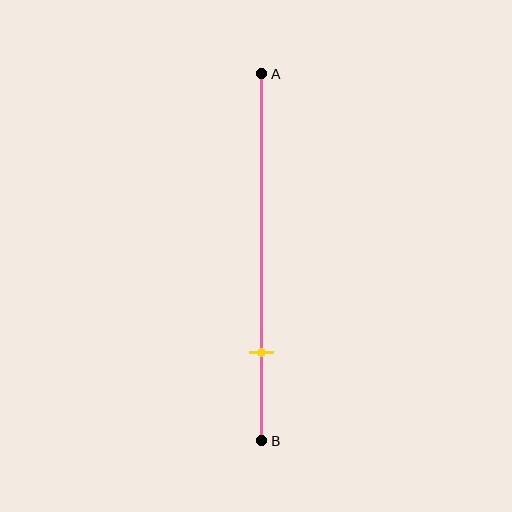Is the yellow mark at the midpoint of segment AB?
No, the mark is at about 75% from A, not at the 50% midpoint.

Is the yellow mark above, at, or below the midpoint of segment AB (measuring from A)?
The yellow mark is below the midpoint of segment AB.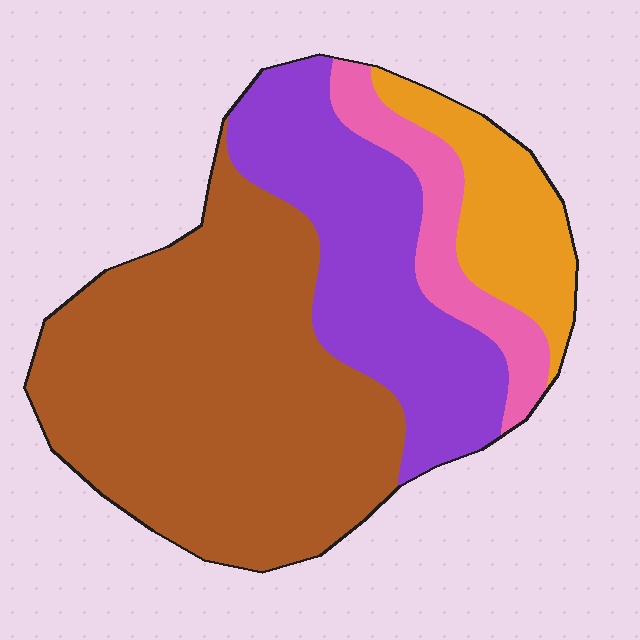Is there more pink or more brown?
Brown.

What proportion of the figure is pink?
Pink takes up about one tenth (1/10) of the figure.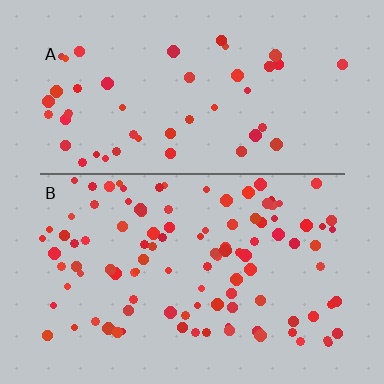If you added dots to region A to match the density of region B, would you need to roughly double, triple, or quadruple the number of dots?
Approximately double.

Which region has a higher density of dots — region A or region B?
B (the bottom).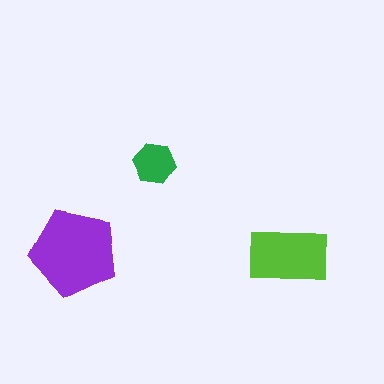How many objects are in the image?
There are 3 objects in the image.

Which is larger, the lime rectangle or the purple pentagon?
The purple pentagon.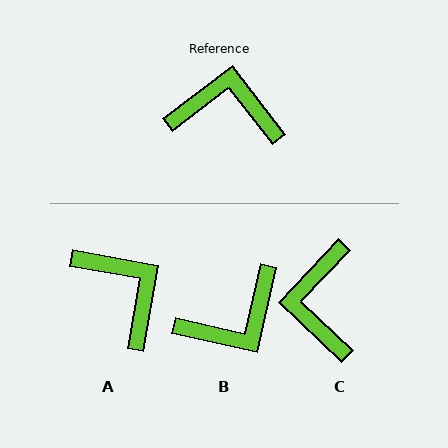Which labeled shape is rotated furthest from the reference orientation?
B, about 140 degrees away.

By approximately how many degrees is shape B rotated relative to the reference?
Approximately 140 degrees clockwise.